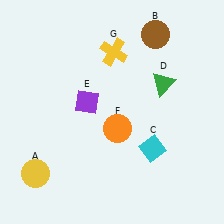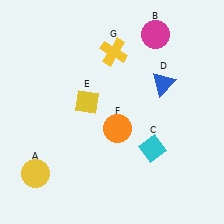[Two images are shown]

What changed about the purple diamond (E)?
In Image 1, E is purple. In Image 2, it changed to yellow.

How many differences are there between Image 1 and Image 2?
There are 3 differences between the two images.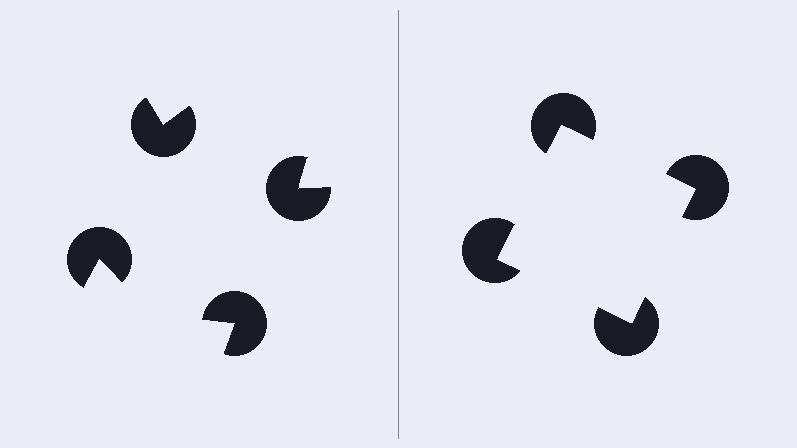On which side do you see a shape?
An illusory square appears on the right side. On the left side the wedge cuts are rotated, so no coherent shape forms.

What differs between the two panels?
The pac-man discs are positioned identically on both sides; only the wedge orientations differ. On the right they align to a square; on the left they are misaligned.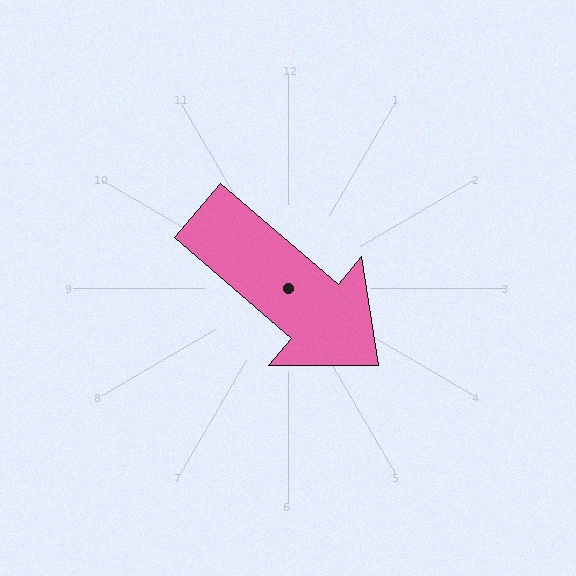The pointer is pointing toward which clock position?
Roughly 4 o'clock.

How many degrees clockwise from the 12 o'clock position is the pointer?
Approximately 130 degrees.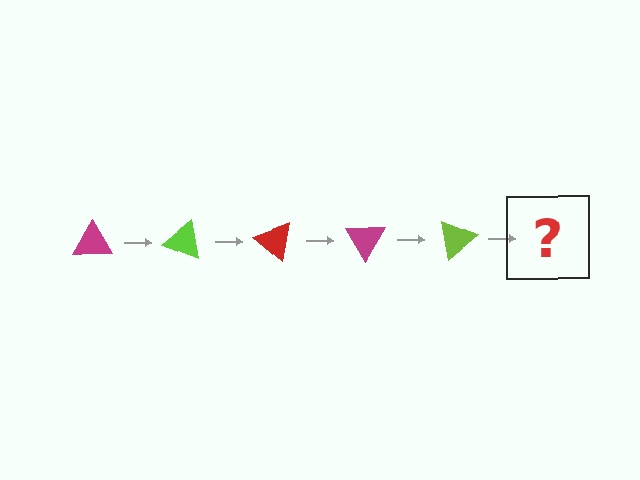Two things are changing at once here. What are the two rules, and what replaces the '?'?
The two rules are that it rotates 20 degrees each step and the color cycles through magenta, lime, and red. The '?' should be a red triangle, rotated 100 degrees from the start.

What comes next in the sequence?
The next element should be a red triangle, rotated 100 degrees from the start.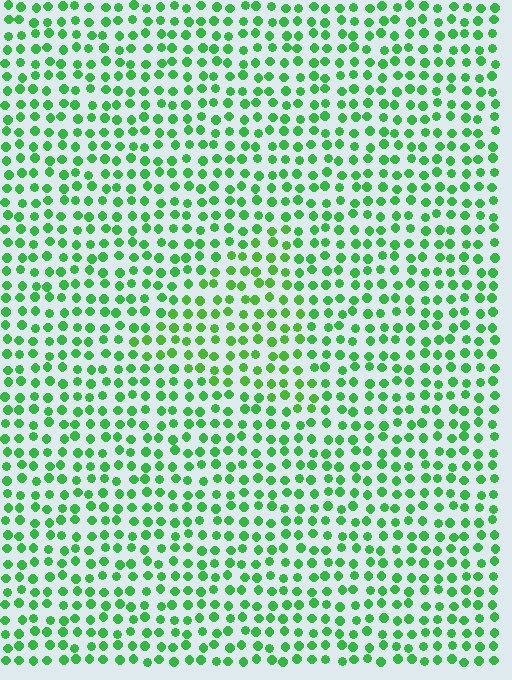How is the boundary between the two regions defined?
The boundary is defined purely by a slight shift in hue (about 17 degrees). Spacing, size, and orientation are identical on both sides.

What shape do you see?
I see a triangle.